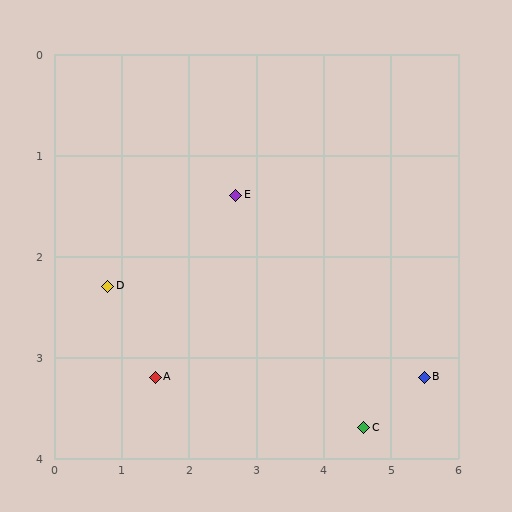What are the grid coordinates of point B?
Point B is at approximately (5.5, 3.2).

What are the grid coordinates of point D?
Point D is at approximately (0.8, 2.3).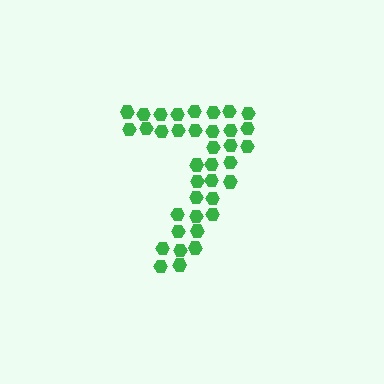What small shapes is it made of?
It is made of small hexagons.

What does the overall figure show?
The overall figure shows the digit 7.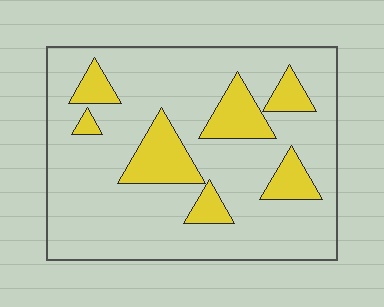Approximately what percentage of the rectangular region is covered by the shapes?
Approximately 20%.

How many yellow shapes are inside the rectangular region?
7.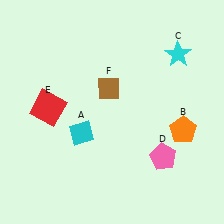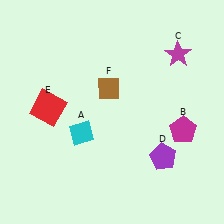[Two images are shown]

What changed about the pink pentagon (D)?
In Image 1, D is pink. In Image 2, it changed to purple.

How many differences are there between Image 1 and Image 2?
There are 3 differences between the two images.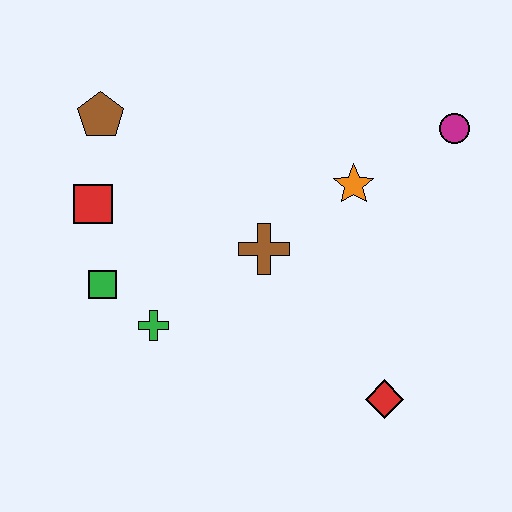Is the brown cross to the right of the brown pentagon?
Yes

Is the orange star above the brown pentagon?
No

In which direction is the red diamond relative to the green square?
The red diamond is to the right of the green square.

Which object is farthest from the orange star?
The green square is farthest from the orange star.